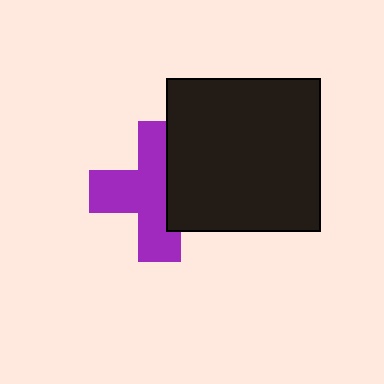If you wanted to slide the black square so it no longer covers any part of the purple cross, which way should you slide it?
Slide it right — that is the most direct way to separate the two shapes.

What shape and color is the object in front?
The object in front is a black square.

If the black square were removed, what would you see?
You would see the complete purple cross.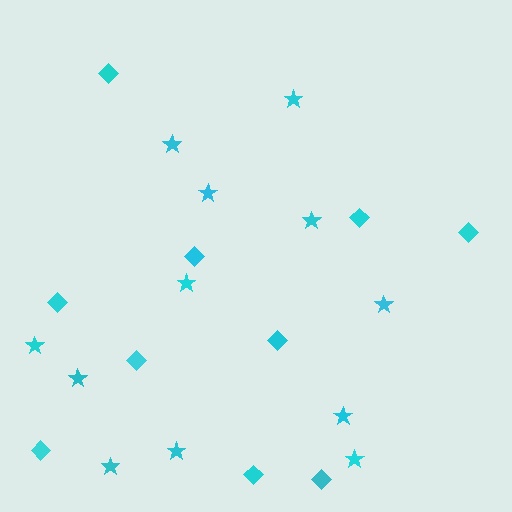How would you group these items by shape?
There are 2 groups: one group of diamonds (10) and one group of stars (12).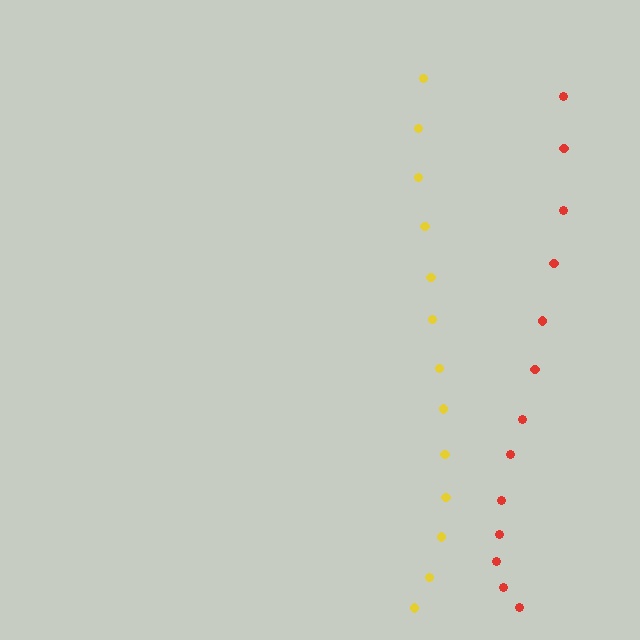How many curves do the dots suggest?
There are 2 distinct paths.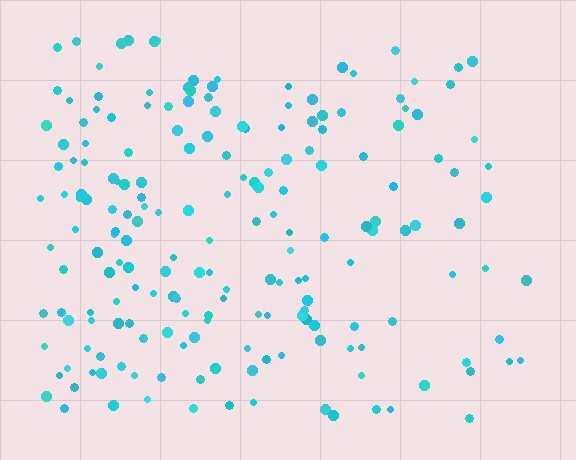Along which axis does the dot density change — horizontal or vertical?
Horizontal.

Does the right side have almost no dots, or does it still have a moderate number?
Still a moderate number, just noticeably fewer than the left.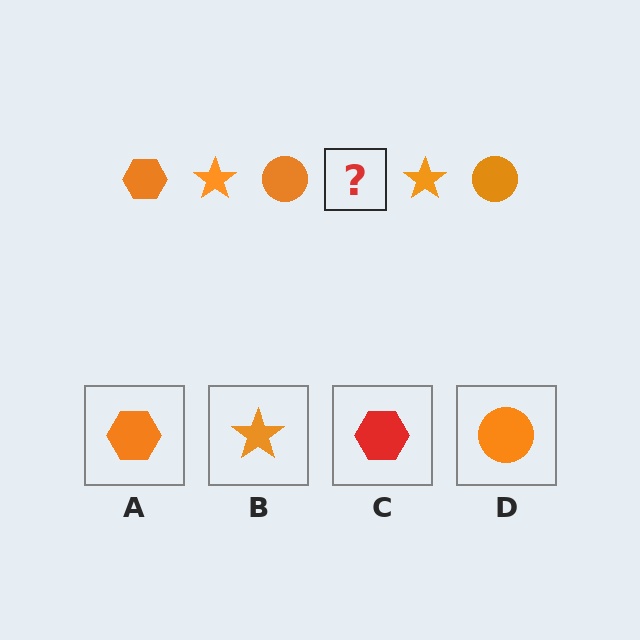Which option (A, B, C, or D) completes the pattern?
A.